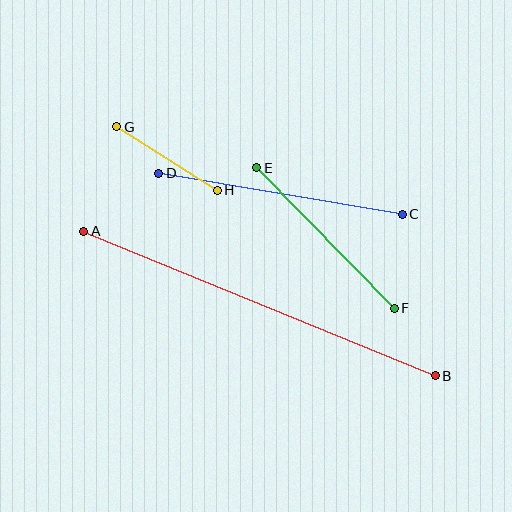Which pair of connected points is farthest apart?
Points A and B are farthest apart.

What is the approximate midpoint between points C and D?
The midpoint is at approximately (280, 194) pixels.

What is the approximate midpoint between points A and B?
The midpoint is at approximately (259, 304) pixels.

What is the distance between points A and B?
The distance is approximately 380 pixels.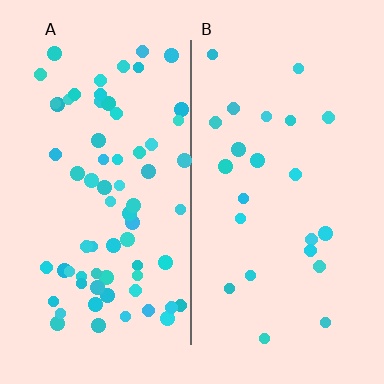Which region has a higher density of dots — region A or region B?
A (the left).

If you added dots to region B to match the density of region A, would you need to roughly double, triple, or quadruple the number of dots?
Approximately triple.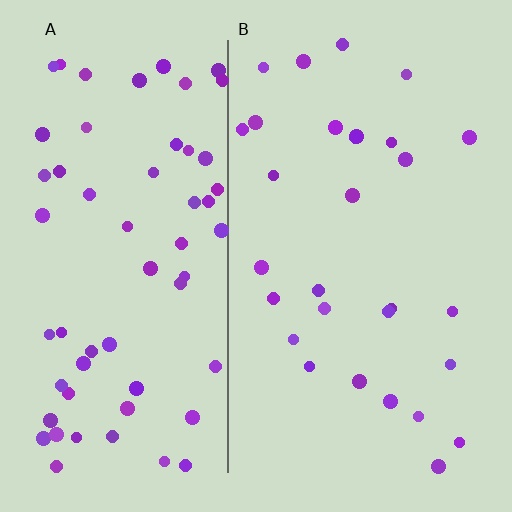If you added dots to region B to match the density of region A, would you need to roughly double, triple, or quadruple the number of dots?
Approximately double.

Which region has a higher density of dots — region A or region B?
A (the left).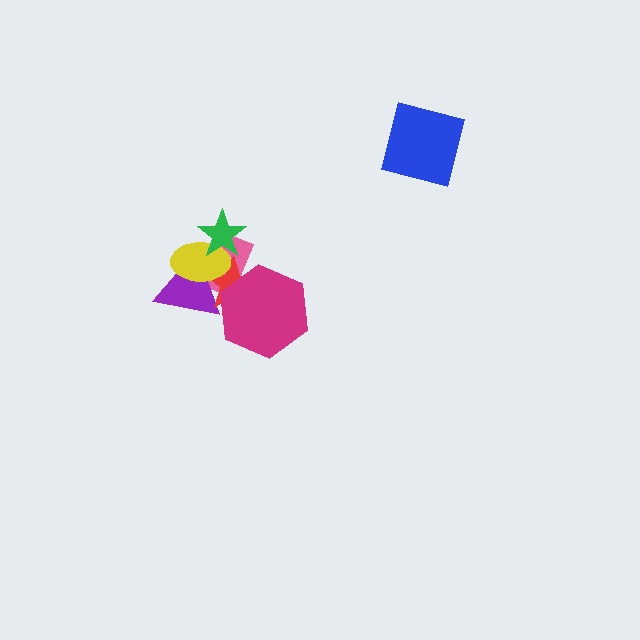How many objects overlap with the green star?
2 objects overlap with the green star.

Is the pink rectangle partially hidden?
Yes, it is partially covered by another shape.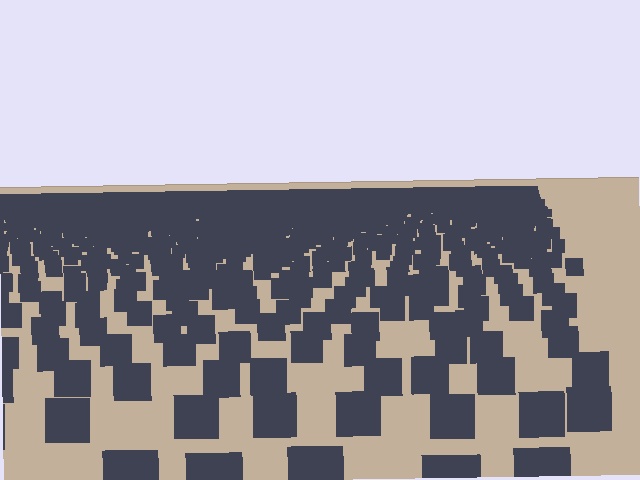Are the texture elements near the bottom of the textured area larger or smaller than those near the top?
Larger. Near the bottom, elements are closer to the viewer and appear at a bigger on-screen size.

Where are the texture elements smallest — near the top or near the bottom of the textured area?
Near the top.